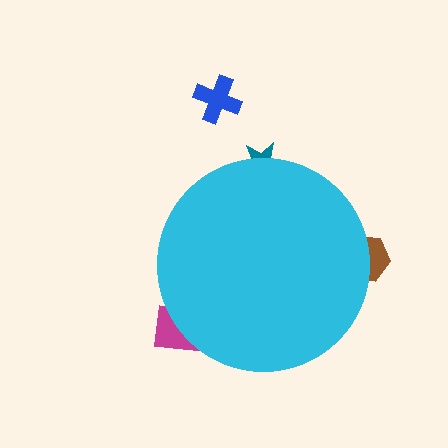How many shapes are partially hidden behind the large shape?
3 shapes are partially hidden.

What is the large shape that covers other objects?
A cyan circle.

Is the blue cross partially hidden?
No, the blue cross is fully visible.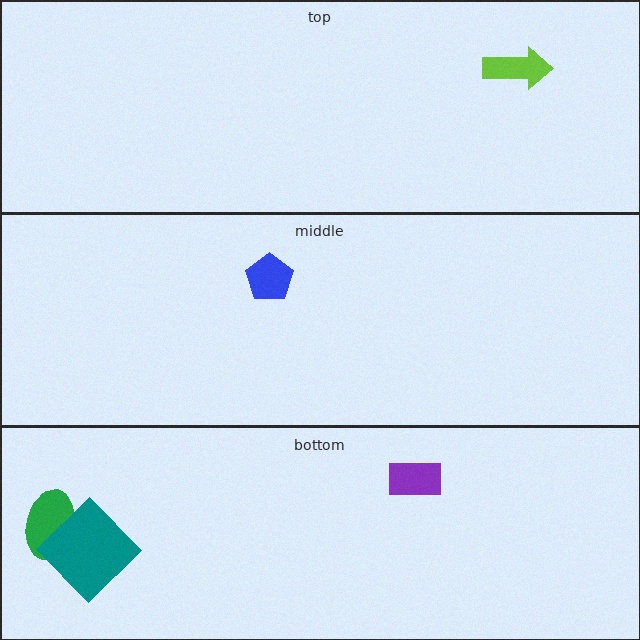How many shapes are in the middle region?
1.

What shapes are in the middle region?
The blue pentagon.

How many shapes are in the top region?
1.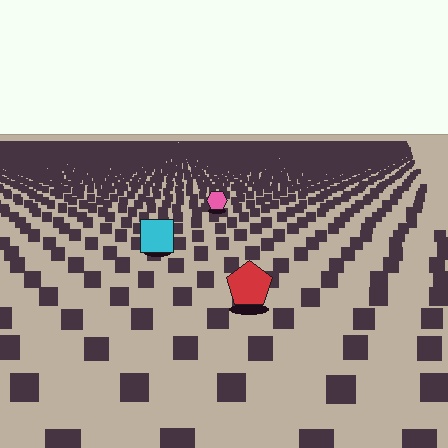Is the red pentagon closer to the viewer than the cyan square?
Yes. The red pentagon is closer — you can tell from the texture gradient: the ground texture is coarser near it.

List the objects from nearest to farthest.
From nearest to farthest: the red pentagon, the cyan square, the pink hexagon.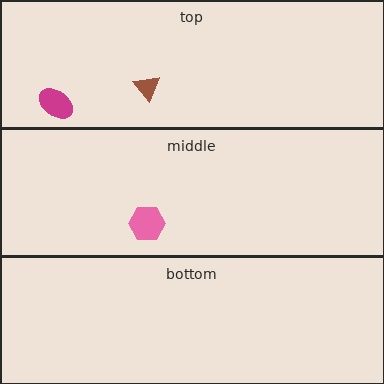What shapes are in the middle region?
The pink hexagon.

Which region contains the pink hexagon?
The middle region.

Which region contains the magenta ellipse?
The top region.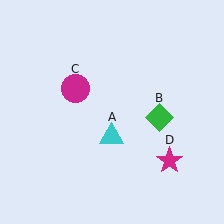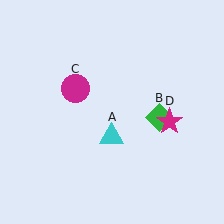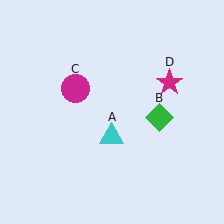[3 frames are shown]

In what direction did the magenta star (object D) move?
The magenta star (object D) moved up.